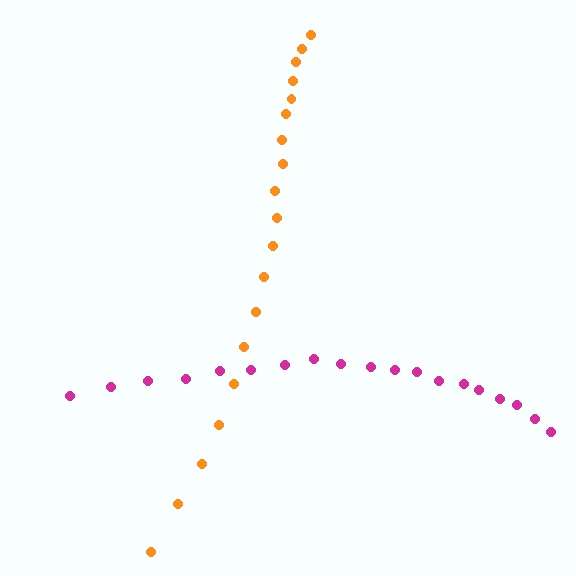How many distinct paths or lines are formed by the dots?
There are 2 distinct paths.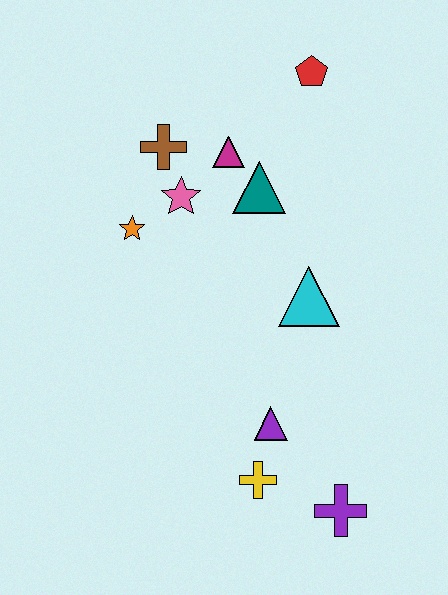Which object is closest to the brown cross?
The pink star is closest to the brown cross.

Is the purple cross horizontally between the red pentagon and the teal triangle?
No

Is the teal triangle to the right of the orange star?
Yes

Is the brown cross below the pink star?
No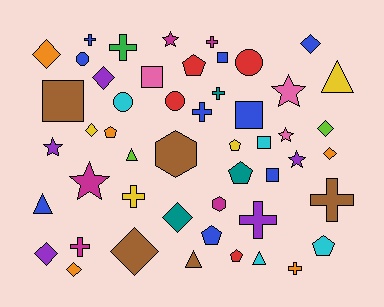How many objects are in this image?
There are 50 objects.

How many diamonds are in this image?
There are 10 diamonds.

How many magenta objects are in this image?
There are 5 magenta objects.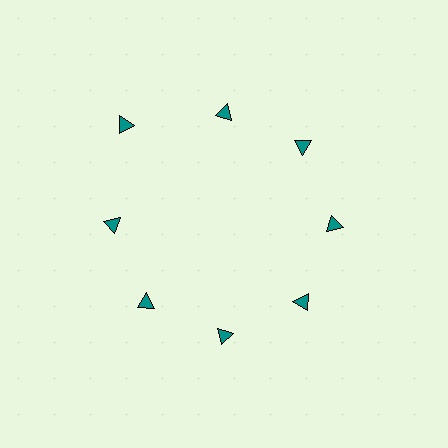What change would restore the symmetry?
The symmetry would be restored by moving it inward, back onto the ring so that all 8 triangles sit at equal angles and equal distance from the center.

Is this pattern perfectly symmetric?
No. The 8 teal triangles are arranged in a ring, but one element near the 10 o'clock position is pushed outward from the center, breaking the 8-fold rotational symmetry.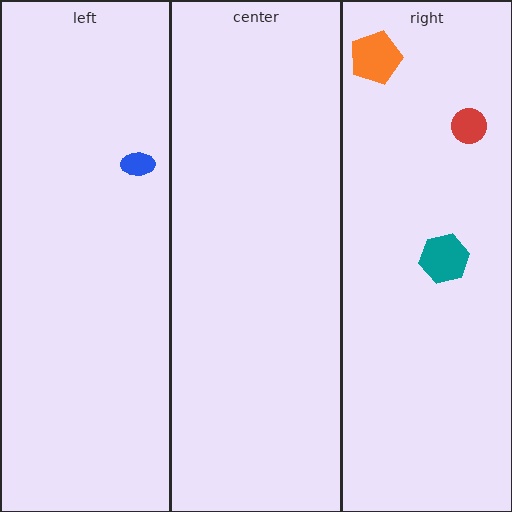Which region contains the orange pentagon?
The right region.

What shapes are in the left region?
The blue ellipse.